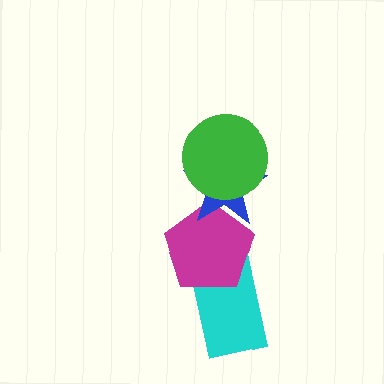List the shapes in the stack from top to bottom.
From top to bottom: the green circle, the blue star, the magenta pentagon, the cyan rectangle.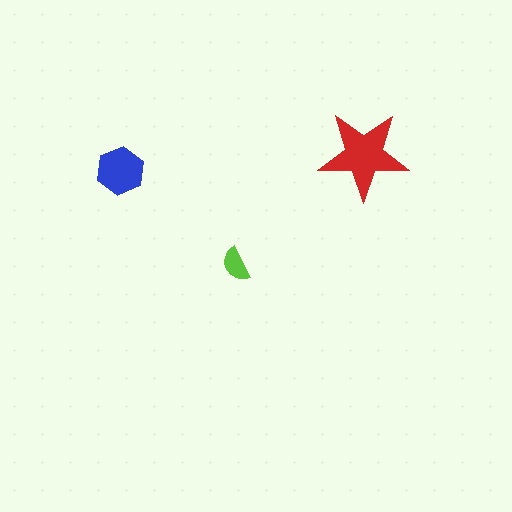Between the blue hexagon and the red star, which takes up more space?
The red star.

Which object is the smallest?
The lime semicircle.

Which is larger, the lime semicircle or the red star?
The red star.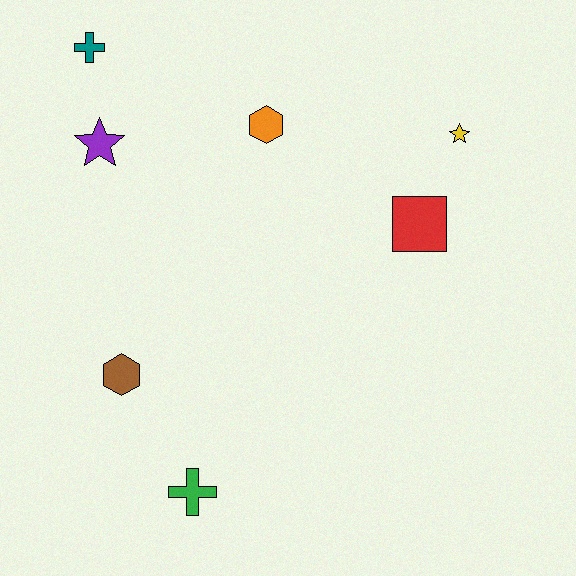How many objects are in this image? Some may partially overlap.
There are 7 objects.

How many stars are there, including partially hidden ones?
There are 2 stars.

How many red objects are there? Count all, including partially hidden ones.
There is 1 red object.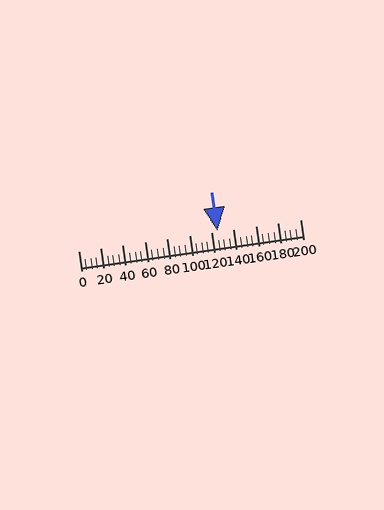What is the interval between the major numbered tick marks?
The major tick marks are spaced 20 units apart.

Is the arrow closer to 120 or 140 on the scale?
The arrow is closer to 120.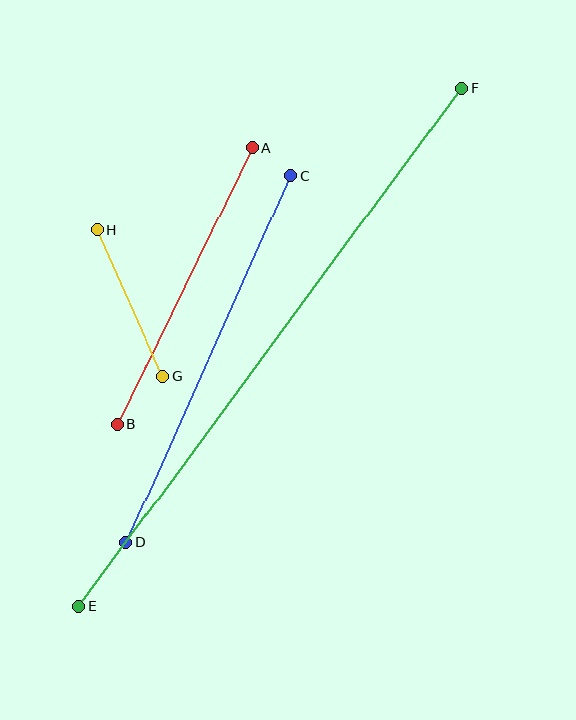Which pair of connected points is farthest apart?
Points E and F are farthest apart.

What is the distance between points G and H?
The distance is approximately 160 pixels.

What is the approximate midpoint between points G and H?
The midpoint is at approximately (130, 303) pixels.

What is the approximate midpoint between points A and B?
The midpoint is at approximately (184, 286) pixels.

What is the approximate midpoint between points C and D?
The midpoint is at approximately (208, 359) pixels.